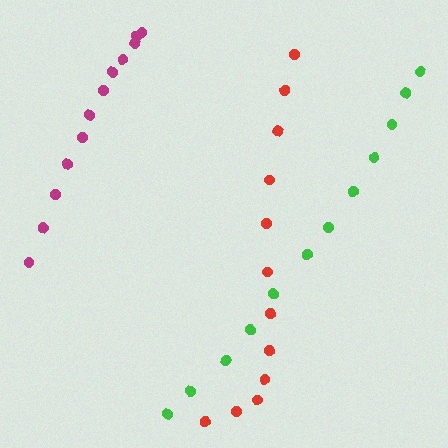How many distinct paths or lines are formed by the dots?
There are 3 distinct paths.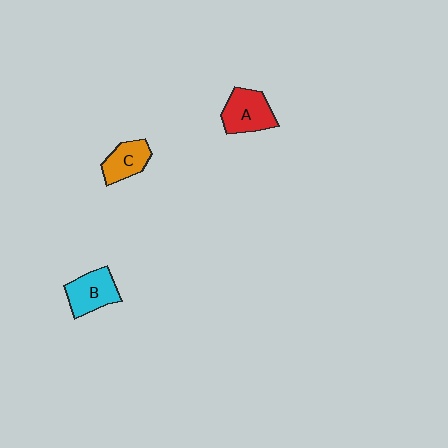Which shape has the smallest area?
Shape C (orange).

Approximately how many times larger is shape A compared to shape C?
Approximately 1.3 times.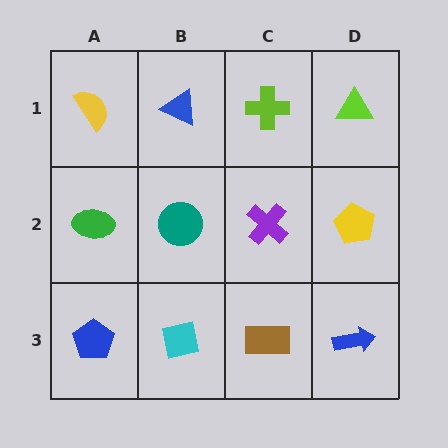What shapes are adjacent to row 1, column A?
A green ellipse (row 2, column A), a blue triangle (row 1, column B).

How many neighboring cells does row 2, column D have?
3.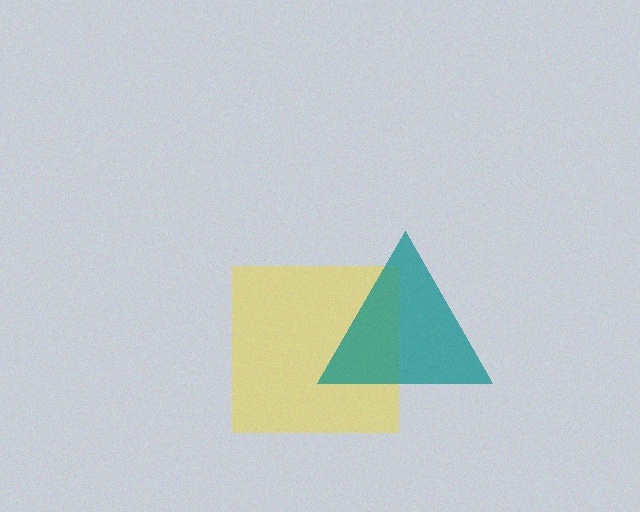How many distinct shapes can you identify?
There are 2 distinct shapes: a yellow square, a teal triangle.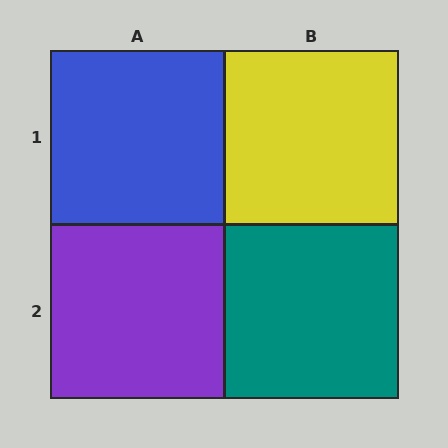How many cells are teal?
1 cell is teal.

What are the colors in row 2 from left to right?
Purple, teal.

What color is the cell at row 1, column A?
Blue.